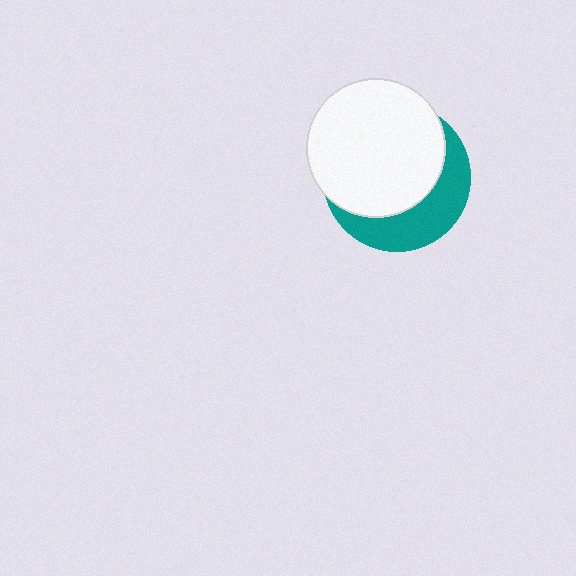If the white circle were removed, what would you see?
You would see the complete teal circle.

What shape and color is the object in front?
The object in front is a white circle.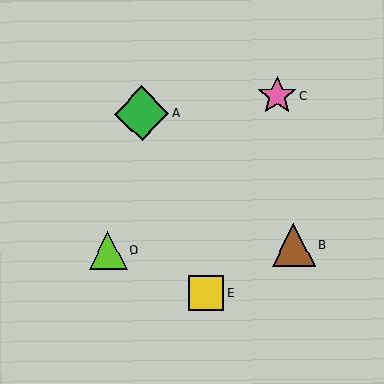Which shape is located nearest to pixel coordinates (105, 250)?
The lime triangle (labeled D) at (108, 250) is nearest to that location.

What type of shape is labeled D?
Shape D is a lime triangle.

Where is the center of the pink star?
The center of the pink star is at (277, 96).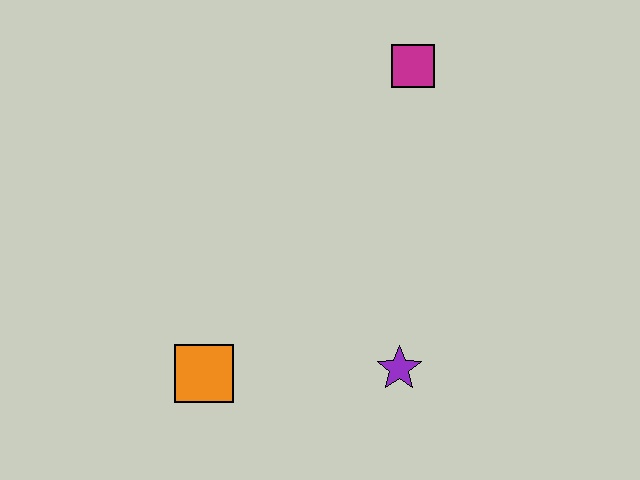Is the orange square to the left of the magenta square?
Yes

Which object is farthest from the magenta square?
The orange square is farthest from the magenta square.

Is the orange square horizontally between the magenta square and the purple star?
No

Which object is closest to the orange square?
The purple star is closest to the orange square.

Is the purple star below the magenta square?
Yes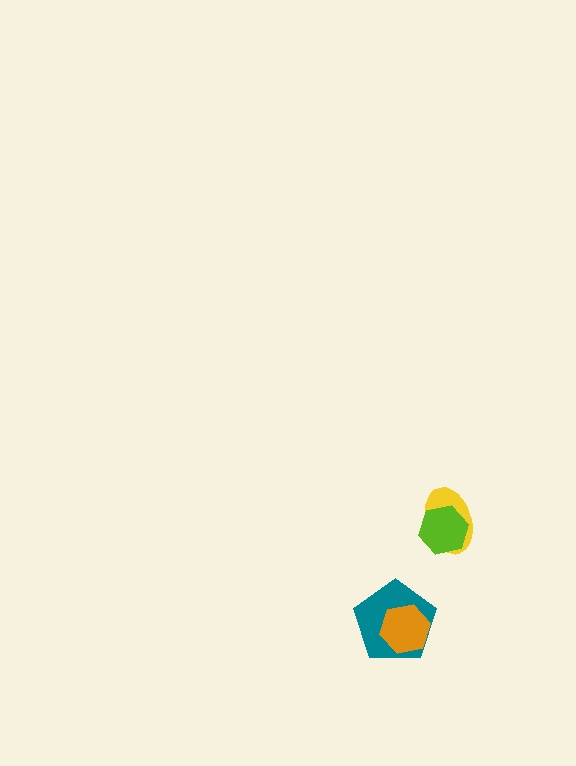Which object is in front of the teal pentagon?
The orange hexagon is in front of the teal pentagon.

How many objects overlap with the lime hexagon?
1 object overlaps with the lime hexagon.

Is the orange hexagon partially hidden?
No, no other shape covers it.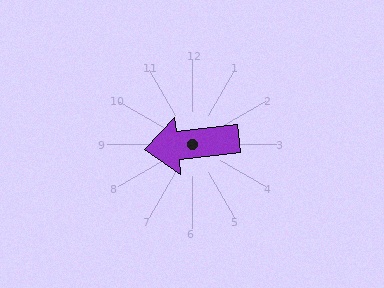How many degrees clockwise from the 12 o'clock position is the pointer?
Approximately 264 degrees.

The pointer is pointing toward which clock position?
Roughly 9 o'clock.